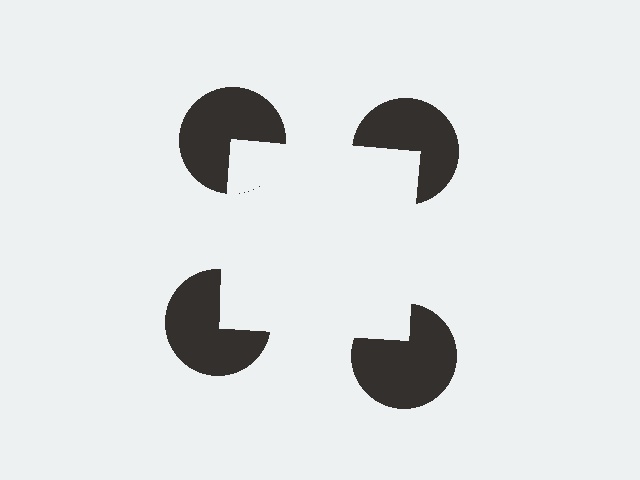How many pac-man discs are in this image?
There are 4 — one at each vertex of the illusory square.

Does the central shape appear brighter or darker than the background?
It typically appears slightly brighter than the background, even though no actual brightness change is drawn.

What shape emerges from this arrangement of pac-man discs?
An illusory square — its edges are inferred from the aligned wedge cuts in the pac-man discs, not physically drawn.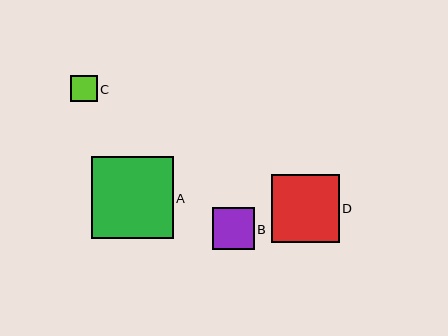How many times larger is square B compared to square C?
Square B is approximately 1.6 times the size of square C.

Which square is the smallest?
Square C is the smallest with a size of approximately 26 pixels.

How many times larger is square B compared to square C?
Square B is approximately 1.6 times the size of square C.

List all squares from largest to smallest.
From largest to smallest: A, D, B, C.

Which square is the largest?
Square A is the largest with a size of approximately 82 pixels.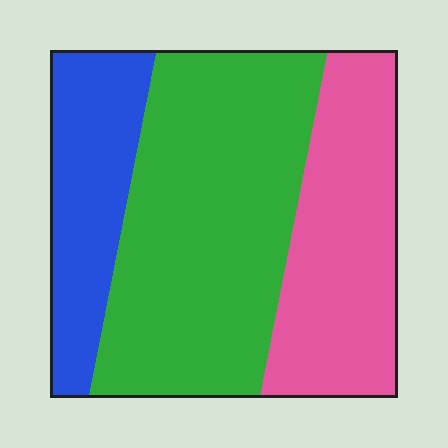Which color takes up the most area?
Green, at roughly 50%.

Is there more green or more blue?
Green.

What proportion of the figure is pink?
Pink takes up about one third (1/3) of the figure.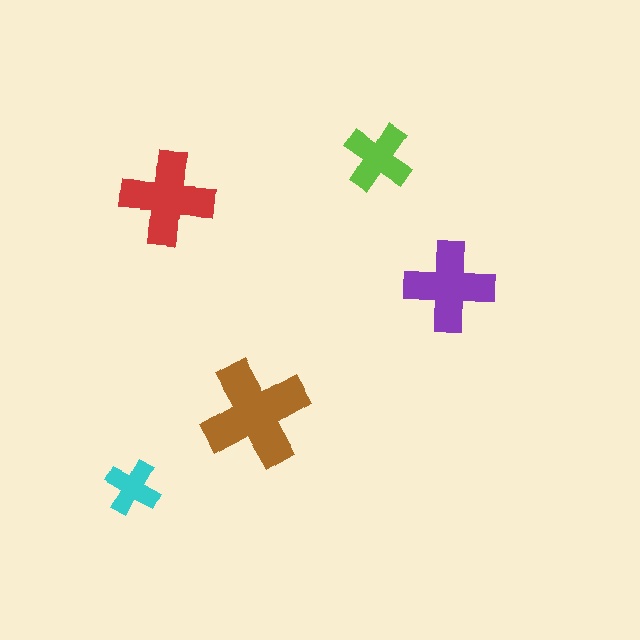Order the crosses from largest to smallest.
the brown one, the red one, the purple one, the lime one, the cyan one.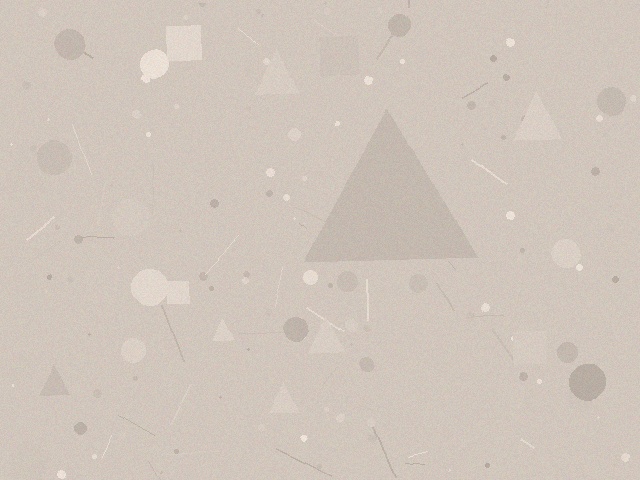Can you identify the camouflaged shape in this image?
The camouflaged shape is a triangle.